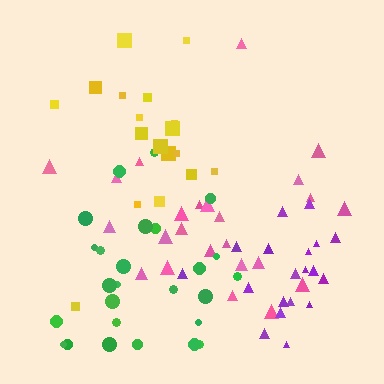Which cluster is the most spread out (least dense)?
Yellow.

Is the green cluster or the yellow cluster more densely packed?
Green.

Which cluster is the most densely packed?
Purple.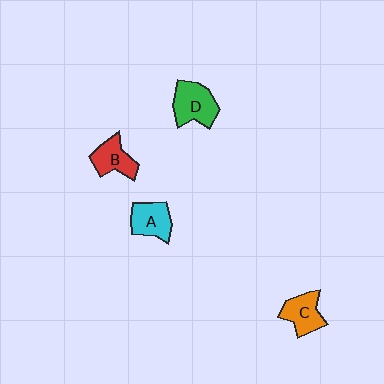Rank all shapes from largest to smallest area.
From largest to smallest: D (green), A (cyan), C (orange), B (red).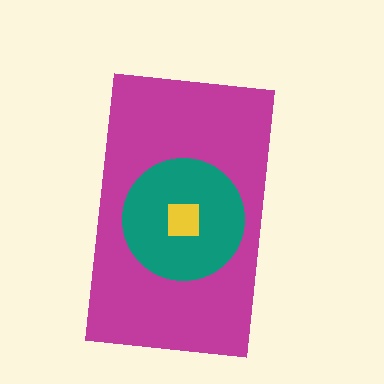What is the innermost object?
The yellow square.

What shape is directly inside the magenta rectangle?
The teal circle.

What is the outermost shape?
The magenta rectangle.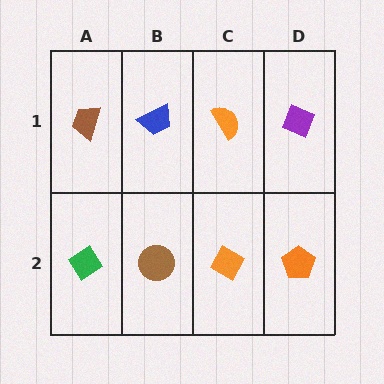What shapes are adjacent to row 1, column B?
A brown circle (row 2, column B), a brown trapezoid (row 1, column A), an orange semicircle (row 1, column C).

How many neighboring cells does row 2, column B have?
3.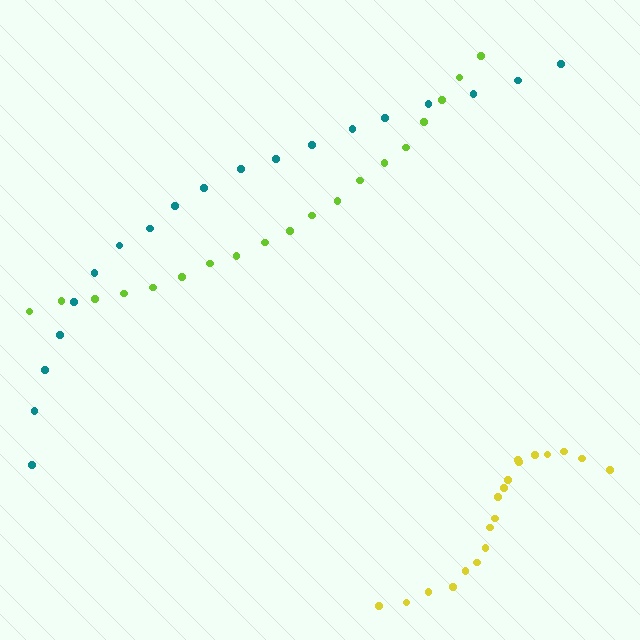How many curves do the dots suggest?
There are 3 distinct paths.